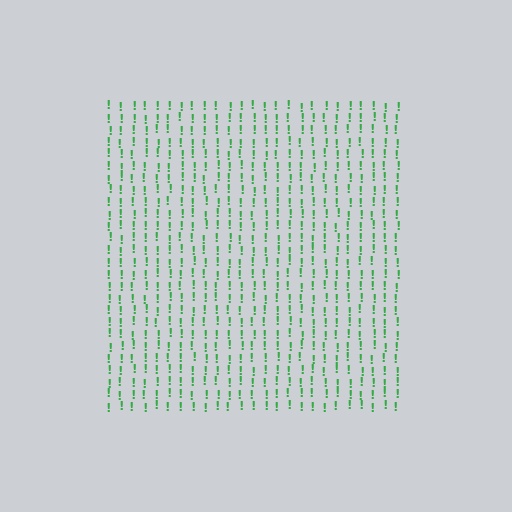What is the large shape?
The large shape is a square.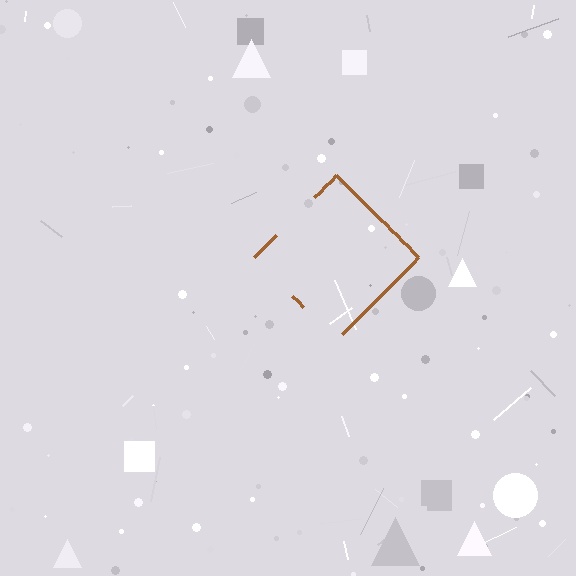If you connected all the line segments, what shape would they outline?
They would outline a diamond.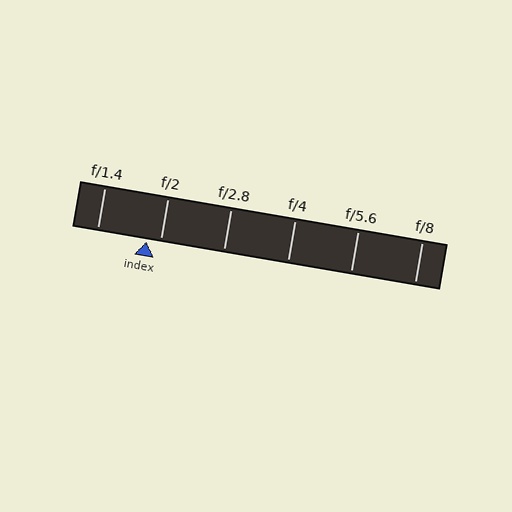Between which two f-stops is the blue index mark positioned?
The index mark is between f/1.4 and f/2.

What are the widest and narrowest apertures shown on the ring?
The widest aperture shown is f/1.4 and the narrowest is f/8.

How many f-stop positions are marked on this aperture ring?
There are 6 f-stop positions marked.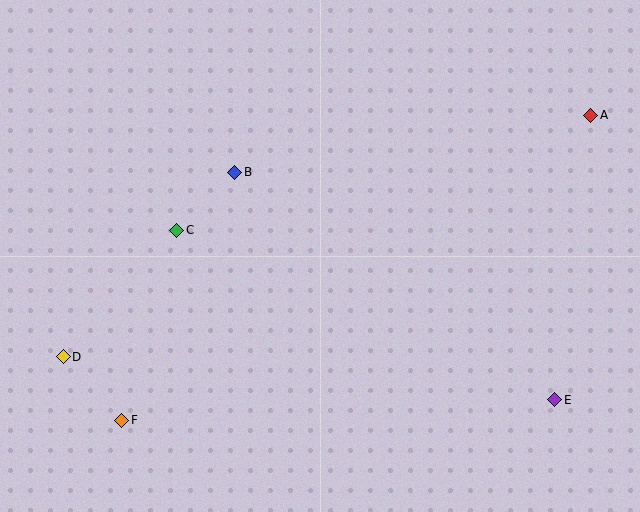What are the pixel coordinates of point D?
Point D is at (63, 357).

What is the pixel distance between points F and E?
The distance between F and E is 434 pixels.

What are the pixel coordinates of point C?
Point C is at (177, 230).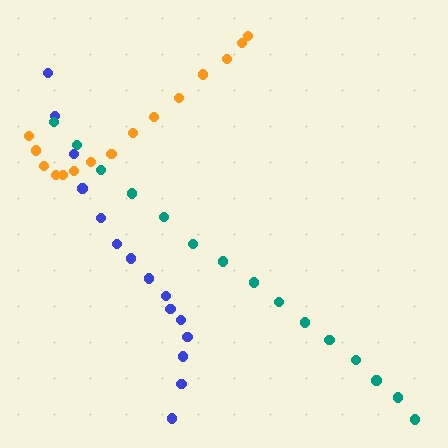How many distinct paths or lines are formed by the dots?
There are 3 distinct paths.